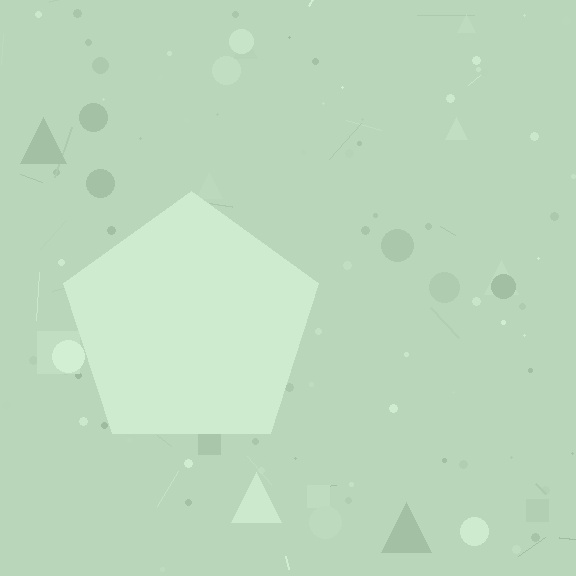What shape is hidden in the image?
A pentagon is hidden in the image.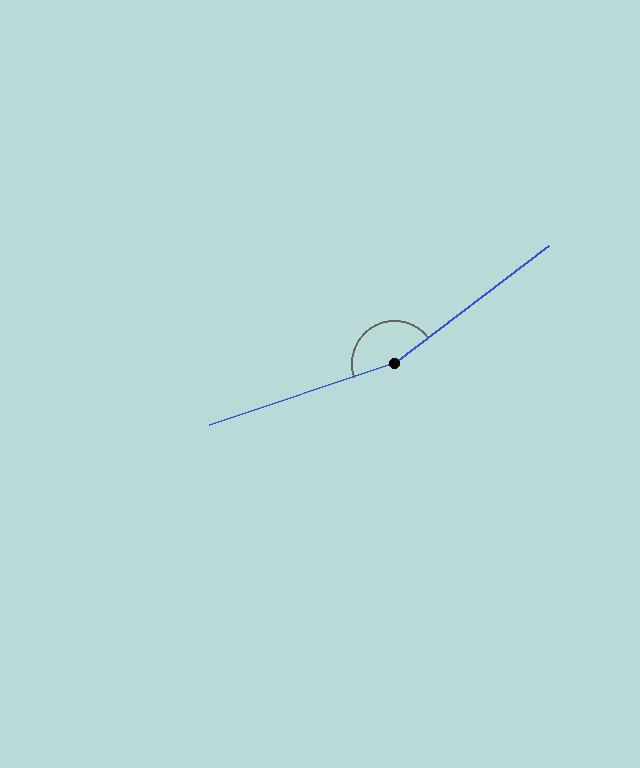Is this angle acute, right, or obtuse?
It is obtuse.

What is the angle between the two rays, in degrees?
Approximately 161 degrees.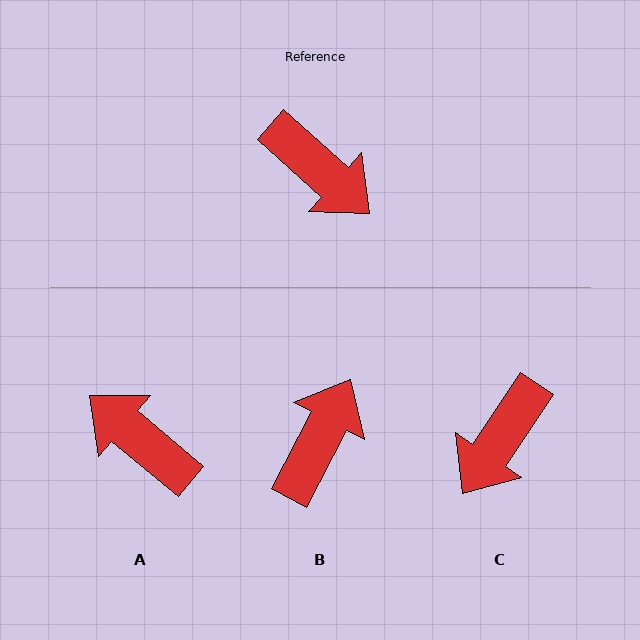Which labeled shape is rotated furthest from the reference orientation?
A, about 178 degrees away.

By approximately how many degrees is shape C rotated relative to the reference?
Approximately 82 degrees clockwise.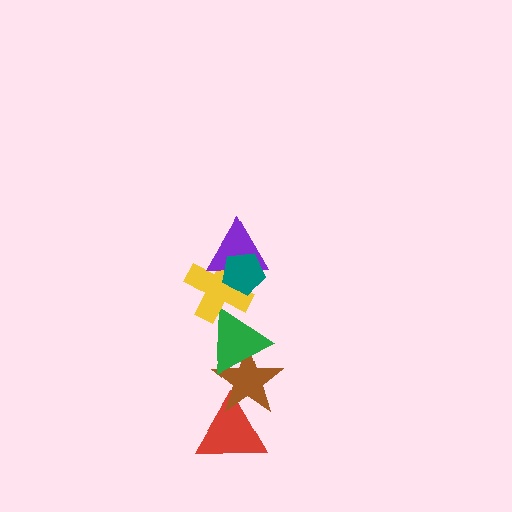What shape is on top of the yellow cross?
The purple triangle is on top of the yellow cross.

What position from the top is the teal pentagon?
The teal pentagon is 1st from the top.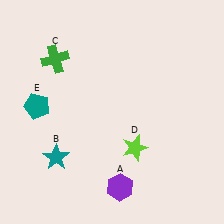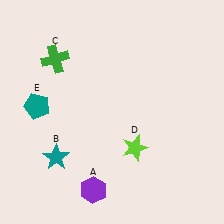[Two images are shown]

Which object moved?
The purple hexagon (A) moved left.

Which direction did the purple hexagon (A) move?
The purple hexagon (A) moved left.